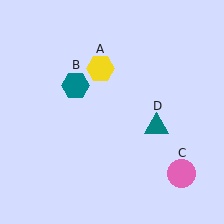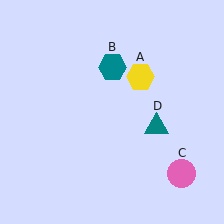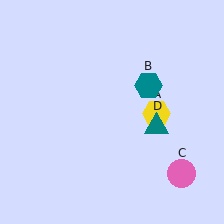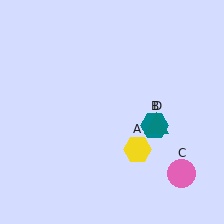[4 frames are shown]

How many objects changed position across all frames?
2 objects changed position: yellow hexagon (object A), teal hexagon (object B).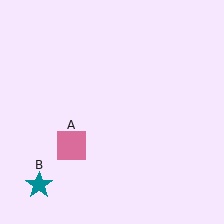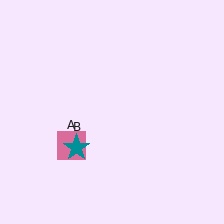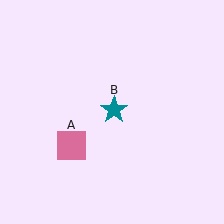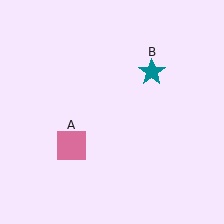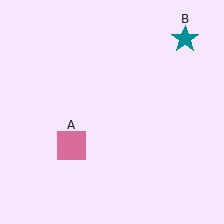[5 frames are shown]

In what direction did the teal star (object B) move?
The teal star (object B) moved up and to the right.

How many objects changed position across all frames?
1 object changed position: teal star (object B).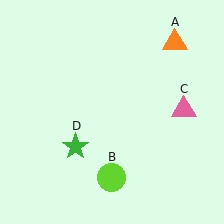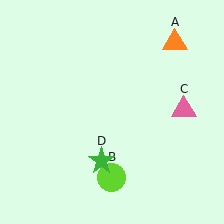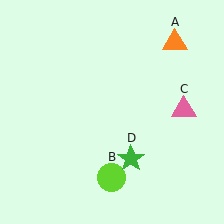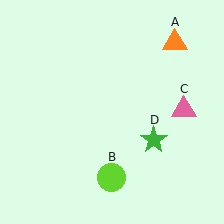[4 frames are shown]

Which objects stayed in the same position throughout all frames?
Orange triangle (object A) and lime circle (object B) and pink triangle (object C) remained stationary.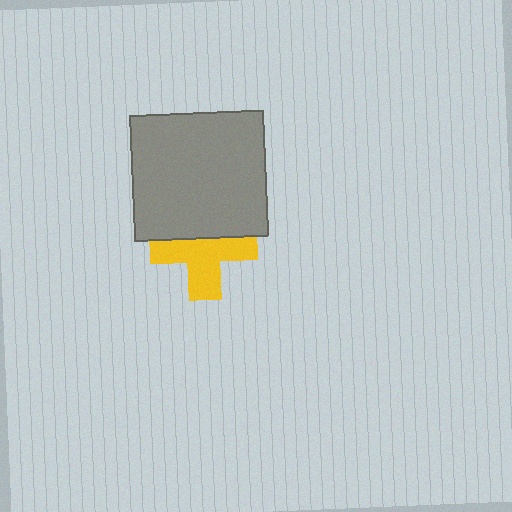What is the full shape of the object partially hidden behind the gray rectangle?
The partially hidden object is a yellow cross.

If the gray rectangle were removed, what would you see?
You would see the complete yellow cross.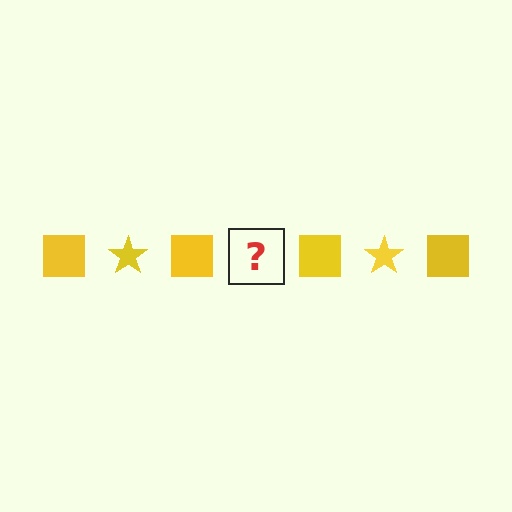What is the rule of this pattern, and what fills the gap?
The rule is that the pattern cycles through square, star shapes in yellow. The gap should be filled with a yellow star.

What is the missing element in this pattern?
The missing element is a yellow star.